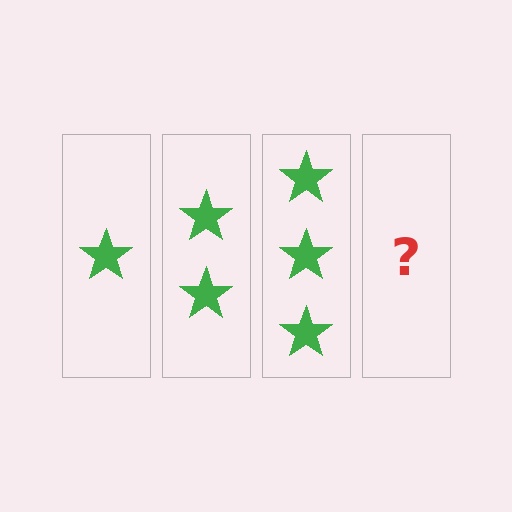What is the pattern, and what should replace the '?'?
The pattern is that each step adds one more star. The '?' should be 4 stars.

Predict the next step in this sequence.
The next step is 4 stars.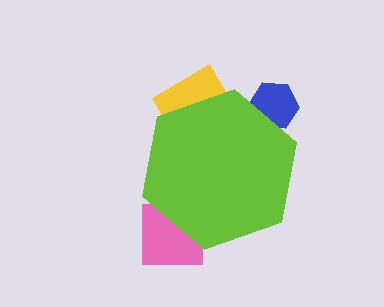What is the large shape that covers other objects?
A lime hexagon.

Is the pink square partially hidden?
Yes, the pink square is partially hidden behind the lime hexagon.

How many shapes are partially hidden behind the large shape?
3 shapes are partially hidden.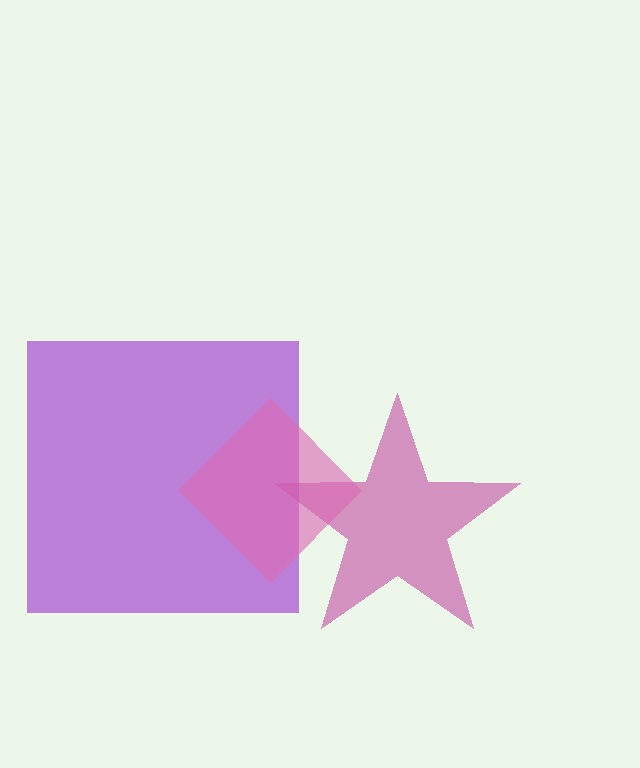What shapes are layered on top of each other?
The layered shapes are: a purple square, a magenta star, a pink diamond.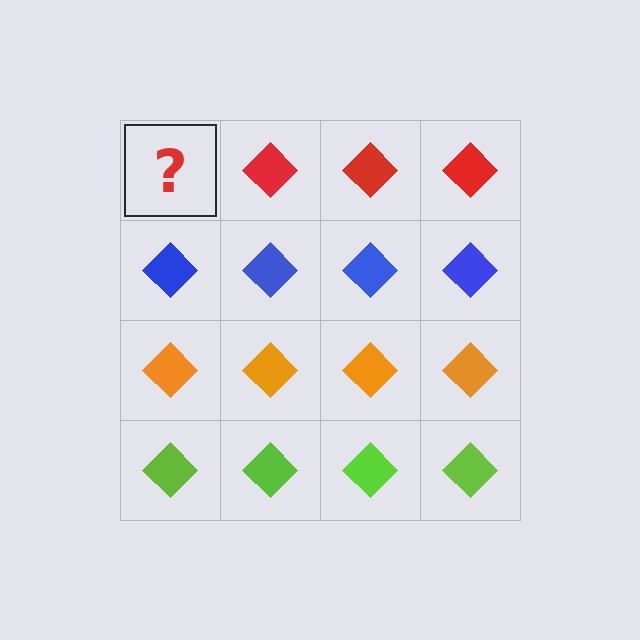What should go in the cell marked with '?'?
The missing cell should contain a red diamond.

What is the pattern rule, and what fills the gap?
The rule is that each row has a consistent color. The gap should be filled with a red diamond.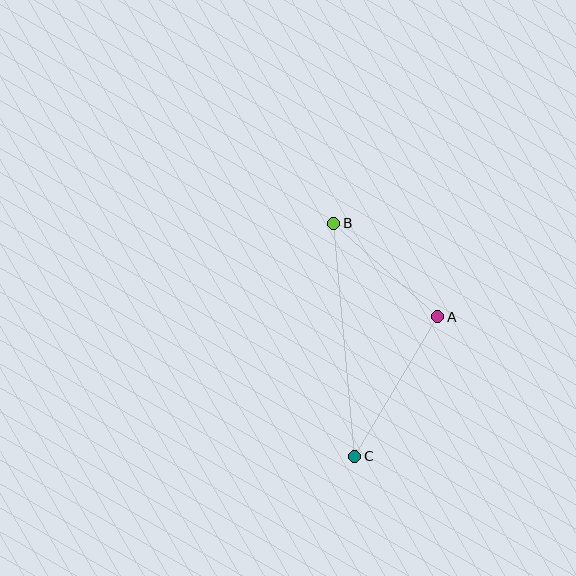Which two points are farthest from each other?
Points B and C are farthest from each other.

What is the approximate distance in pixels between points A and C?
The distance between A and C is approximately 162 pixels.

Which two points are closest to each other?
Points A and B are closest to each other.